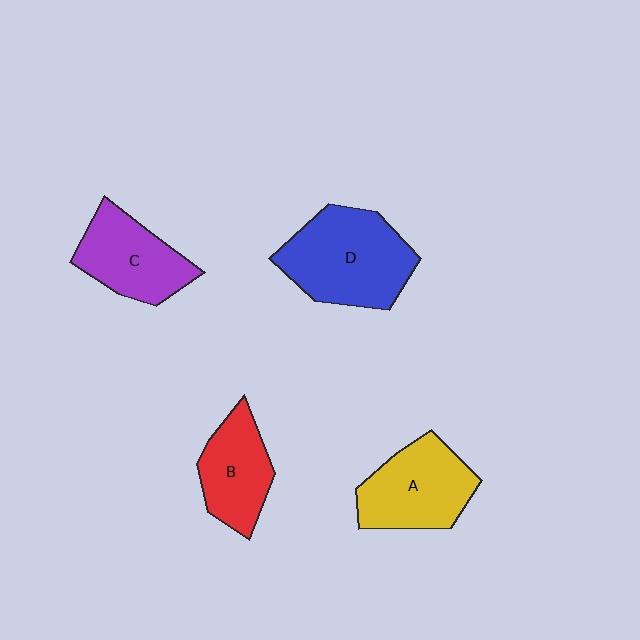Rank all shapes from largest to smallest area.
From largest to smallest: D (blue), A (yellow), C (purple), B (red).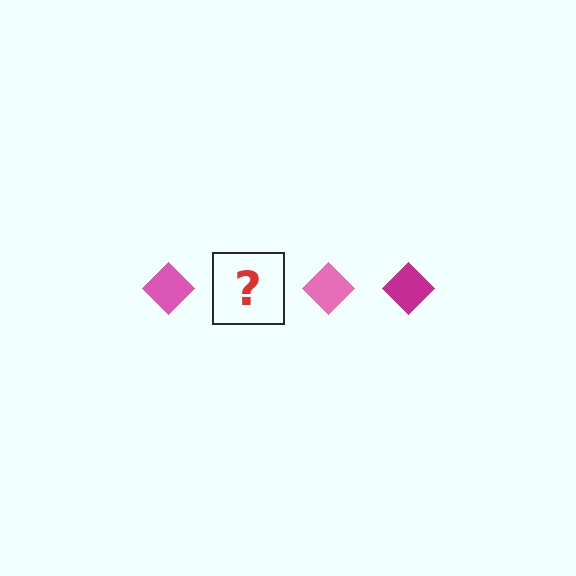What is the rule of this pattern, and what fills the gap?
The rule is that the pattern cycles through pink, magenta diamonds. The gap should be filled with a magenta diamond.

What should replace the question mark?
The question mark should be replaced with a magenta diamond.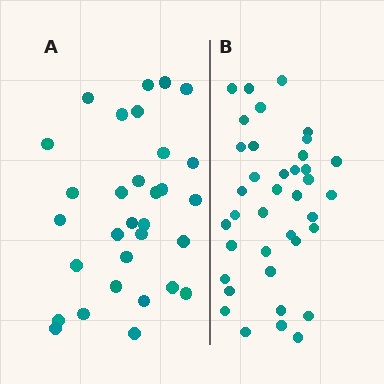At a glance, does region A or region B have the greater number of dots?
Region B (the right region) has more dots.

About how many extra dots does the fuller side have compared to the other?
Region B has roughly 8 or so more dots than region A.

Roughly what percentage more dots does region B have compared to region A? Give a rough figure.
About 25% more.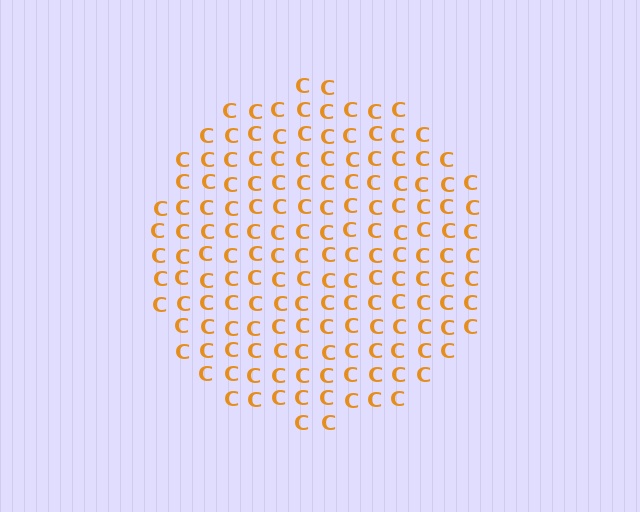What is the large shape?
The large shape is a circle.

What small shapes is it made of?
It is made of small letter C's.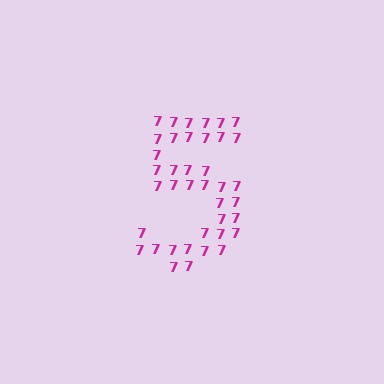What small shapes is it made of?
It is made of small digit 7's.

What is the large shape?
The large shape is the digit 5.